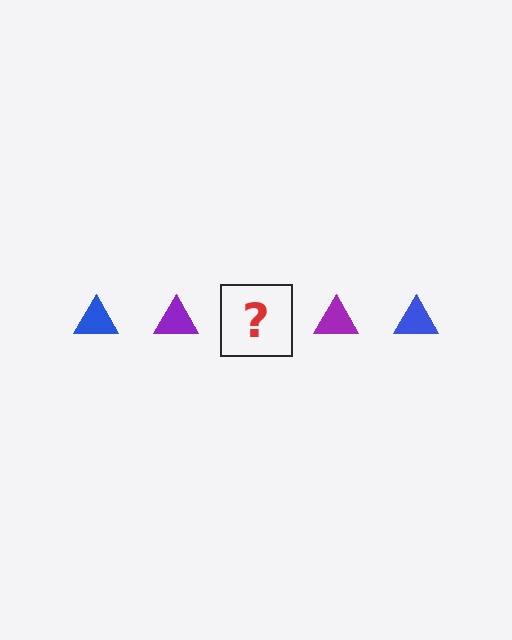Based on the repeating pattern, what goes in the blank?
The blank should be a blue triangle.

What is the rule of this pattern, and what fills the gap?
The rule is that the pattern cycles through blue, purple triangles. The gap should be filled with a blue triangle.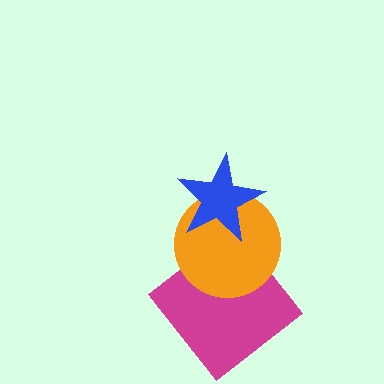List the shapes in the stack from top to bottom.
From top to bottom: the blue star, the orange circle, the magenta diamond.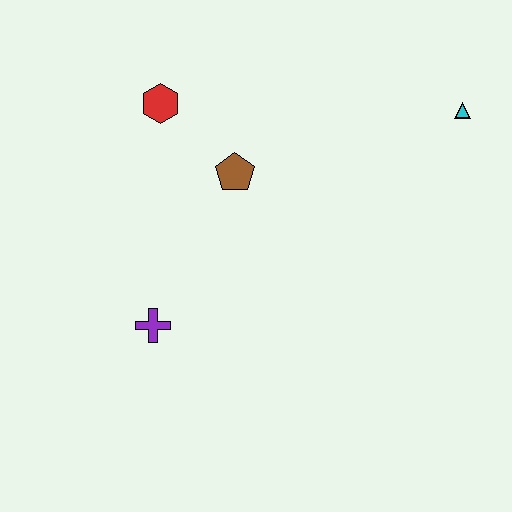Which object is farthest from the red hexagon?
The cyan triangle is farthest from the red hexagon.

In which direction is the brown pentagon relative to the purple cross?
The brown pentagon is above the purple cross.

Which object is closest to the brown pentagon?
The red hexagon is closest to the brown pentagon.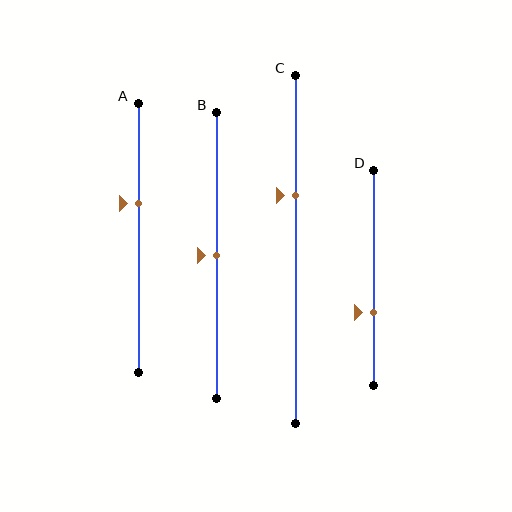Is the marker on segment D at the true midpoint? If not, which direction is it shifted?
No, the marker on segment D is shifted downward by about 16% of the segment length.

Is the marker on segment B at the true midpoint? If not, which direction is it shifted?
Yes, the marker on segment B is at the true midpoint.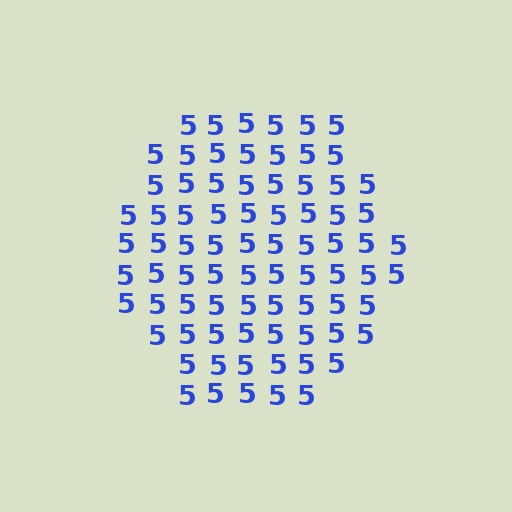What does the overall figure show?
The overall figure shows a hexagon.